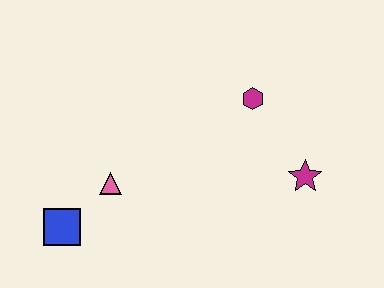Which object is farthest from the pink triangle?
The magenta star is farthest from the pink triangle.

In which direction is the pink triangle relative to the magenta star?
The pink triangle is to the left of the magenta star.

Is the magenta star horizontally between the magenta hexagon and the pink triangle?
No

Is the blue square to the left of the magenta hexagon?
Yes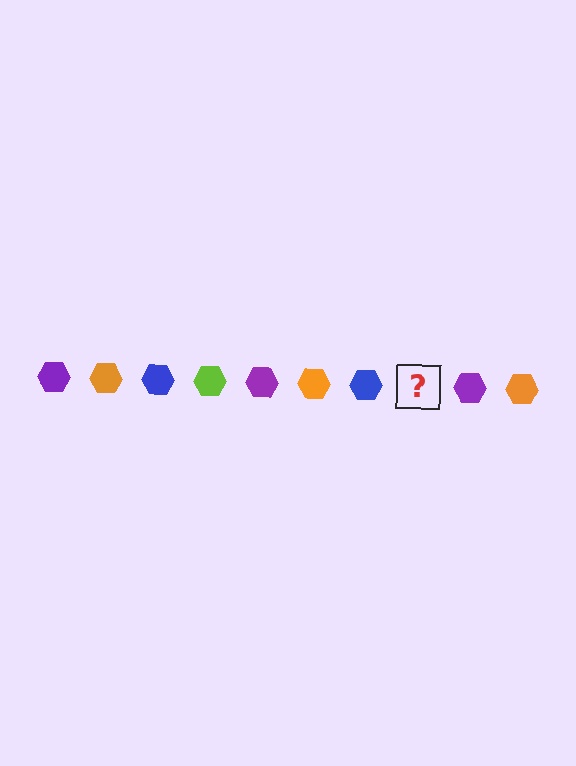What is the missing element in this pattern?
The missing element is a lime hexagon.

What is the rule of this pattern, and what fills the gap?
The rule is that the pattern cycles through purple, orange, blue, lime hexagons. The gap should be filled with a lime hexagon.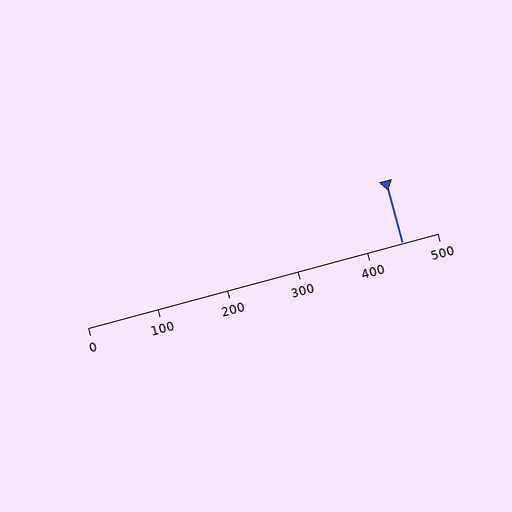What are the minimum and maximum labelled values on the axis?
The axis runs from 0 to 500.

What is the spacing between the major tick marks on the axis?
The major ticks are spaced 100 apart.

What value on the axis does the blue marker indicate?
The marker indicates approximately 450.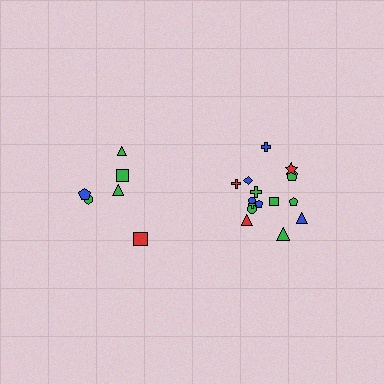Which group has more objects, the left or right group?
The right group.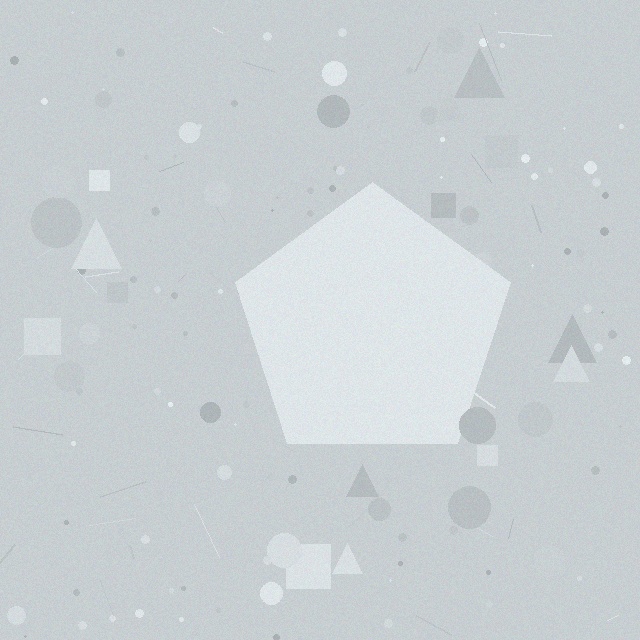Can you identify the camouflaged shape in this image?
The camouflaged shape is a pentagon.